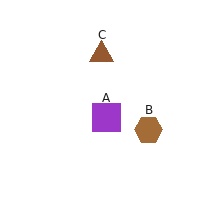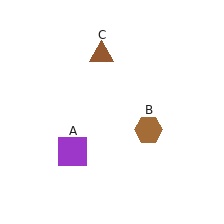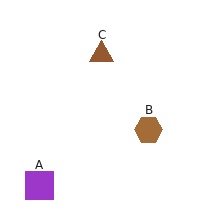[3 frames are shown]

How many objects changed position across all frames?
1 object changed position: purple square (object A).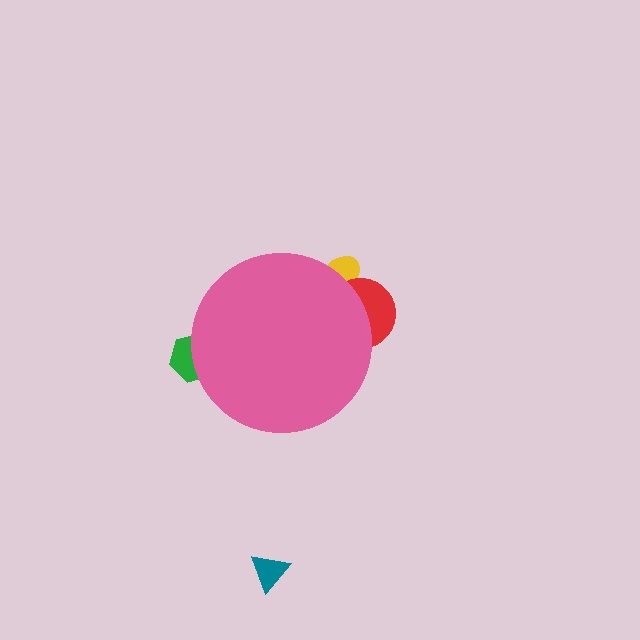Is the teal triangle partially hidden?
No, the teal triangle is fully visible.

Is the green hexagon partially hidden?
Yes, the green hexagon is partially hidden behind the pink circle.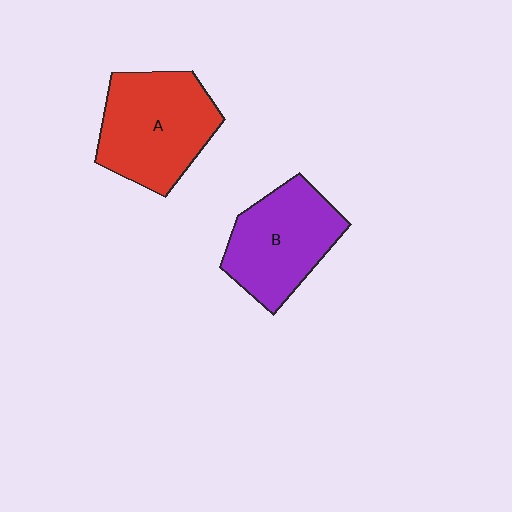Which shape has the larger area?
Shape A (red).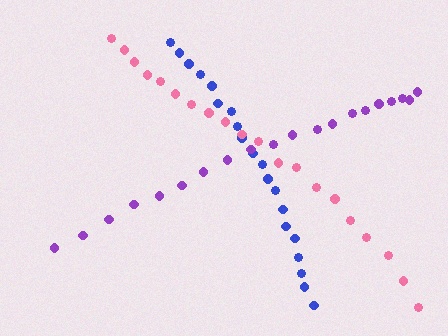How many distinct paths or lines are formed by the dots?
There are 3 distinct paths.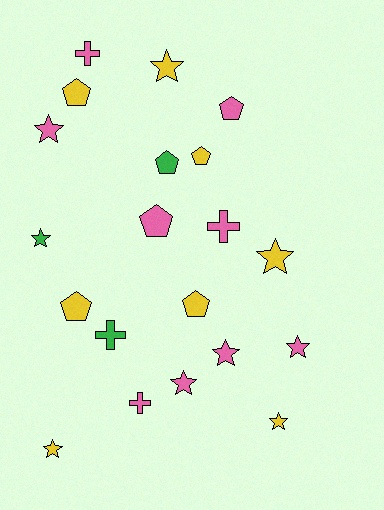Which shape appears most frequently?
Star, with 9 objects.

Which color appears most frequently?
Pink, with 9 objects.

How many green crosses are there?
There is 1 green cross.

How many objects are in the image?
There are 20 objects.